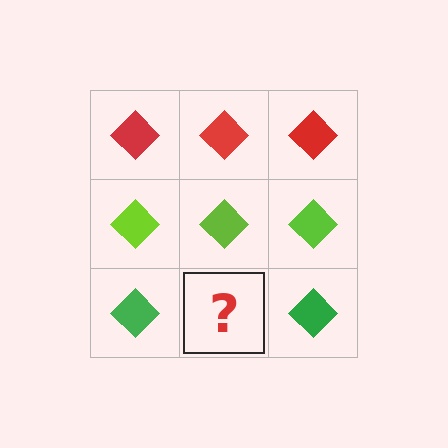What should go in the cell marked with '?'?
The missing cell should contain a green diamond.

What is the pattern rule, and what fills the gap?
The rule is that each row has a consistent color. The gap should be filled with a green diamond.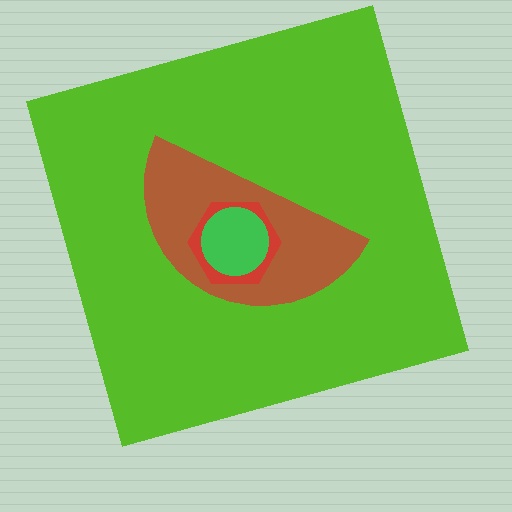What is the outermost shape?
The lime square.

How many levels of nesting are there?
4.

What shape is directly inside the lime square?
The brown semicircle.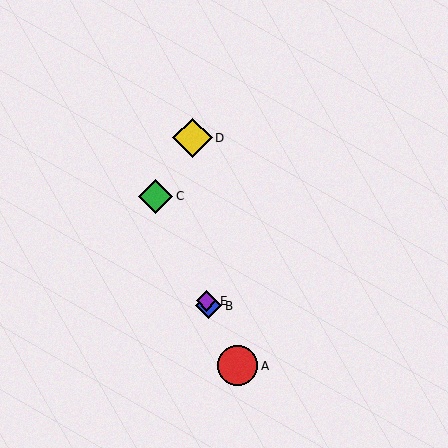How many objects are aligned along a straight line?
4 objects (A, B, C, E) are aligned along a straight line.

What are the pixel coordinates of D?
Object D is at (192, 138).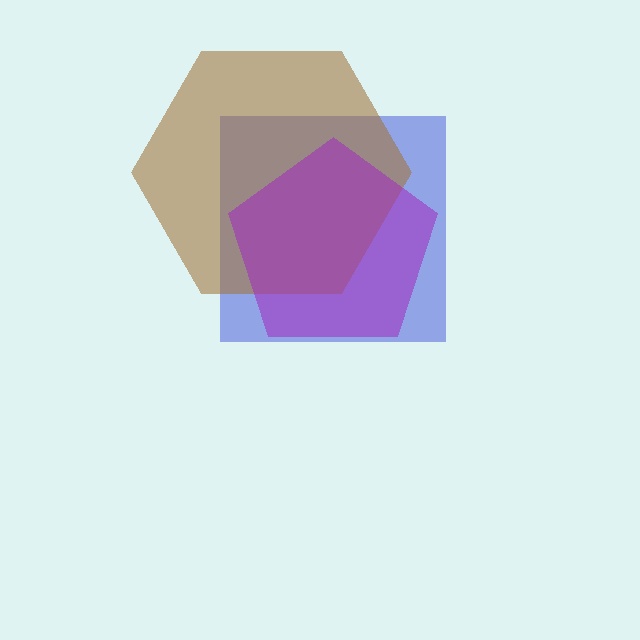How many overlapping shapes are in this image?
There are 3 overlapping shapes in the image.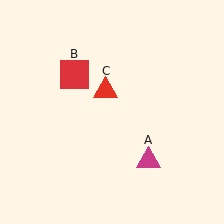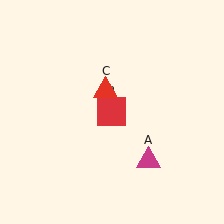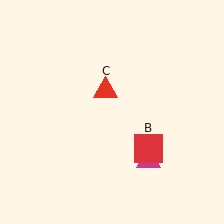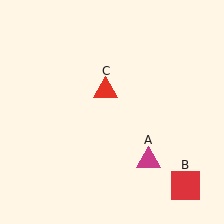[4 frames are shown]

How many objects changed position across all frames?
1 object changed position: red square (object B).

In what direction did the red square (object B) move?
The red square (object B) moved down and to the right.